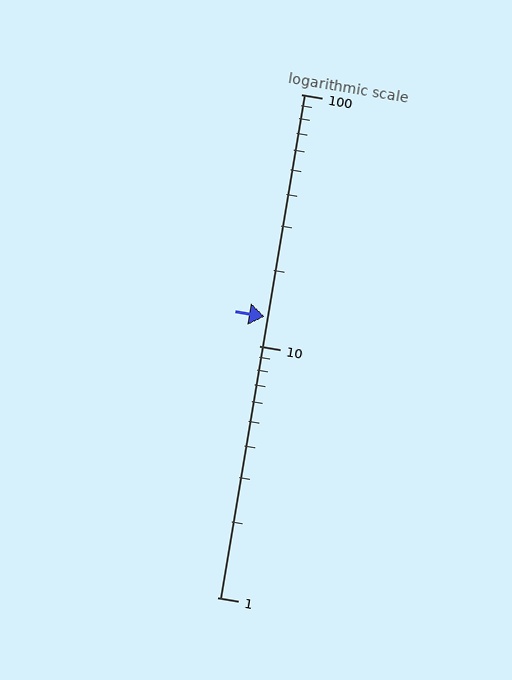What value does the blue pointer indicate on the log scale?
The pointer indicates approximately 13.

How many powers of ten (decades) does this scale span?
The scale spans 2 decades, from 1 to 100.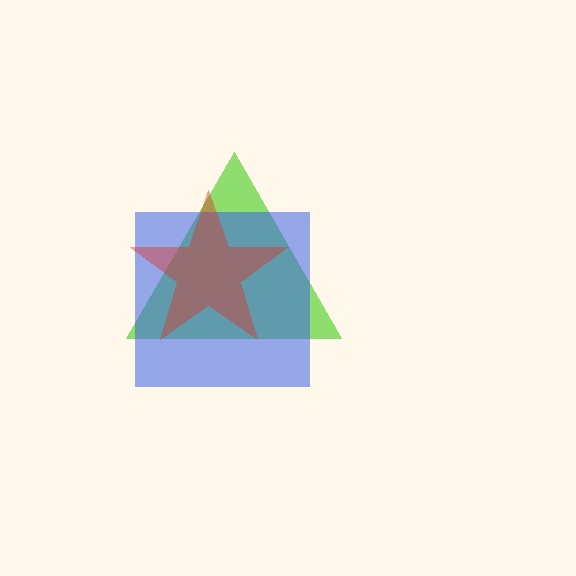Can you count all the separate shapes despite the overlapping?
Yes, there are 3 separate shapes.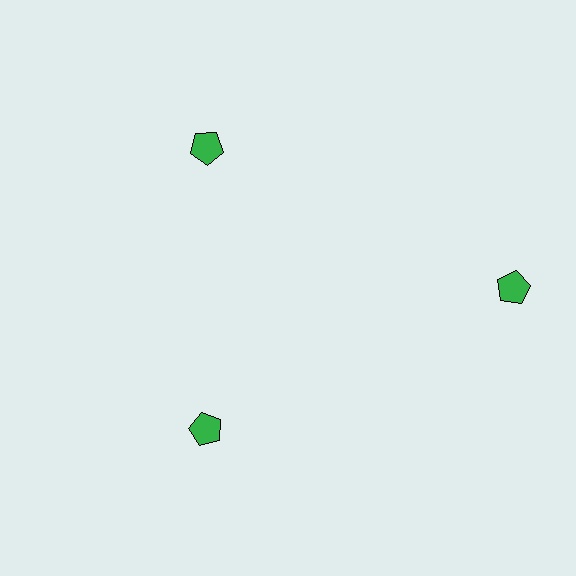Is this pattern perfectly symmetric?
No. The 3 green pentagons are arranged in a ring, but one element near the 3 o'clock position is pushed outward from the center, breaking the 3-fold rotational symmetry.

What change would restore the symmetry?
The symmetry would be restored by moving it inward, back onto the ring so that all 3 pentagons sit at equal angles and equal distance from the center.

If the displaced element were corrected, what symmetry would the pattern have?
It would have 3-fold rotational symmetry — the pattern would map onto itself every 120 degrees.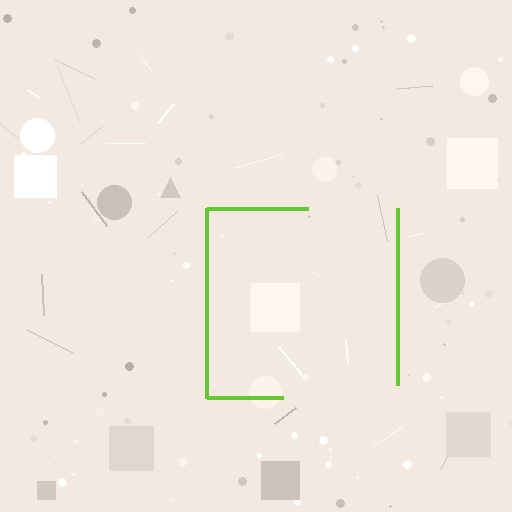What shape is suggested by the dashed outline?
The dashed outline suggests a square.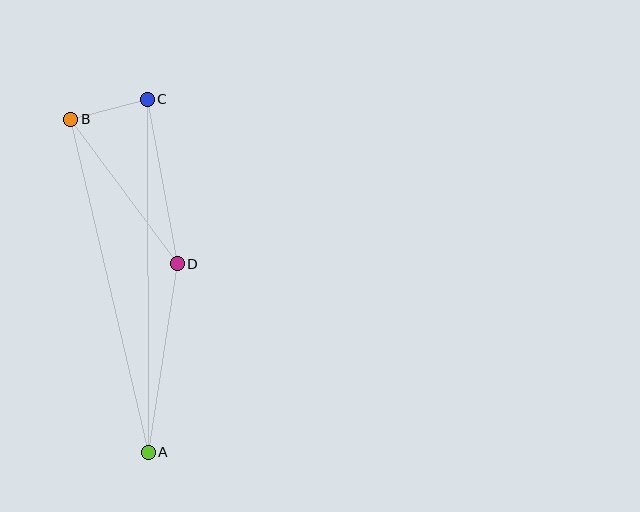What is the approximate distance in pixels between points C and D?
The distance between C and D is approximately 167 pixels.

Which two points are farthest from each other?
Points A and C are farthest from each other.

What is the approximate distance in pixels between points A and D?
The distance between A and D is approximately 190 pixels.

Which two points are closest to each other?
Points B and C are closest to each other.